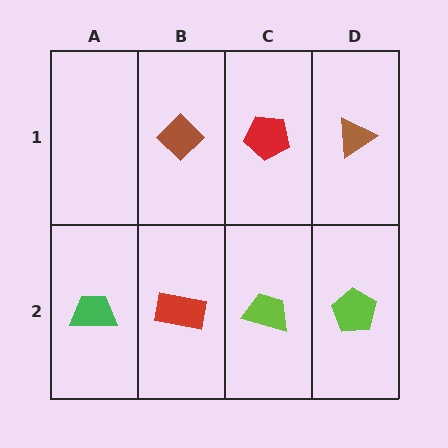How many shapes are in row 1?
3 shapes.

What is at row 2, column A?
A green trapezoid.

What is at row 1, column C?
A red pentagon.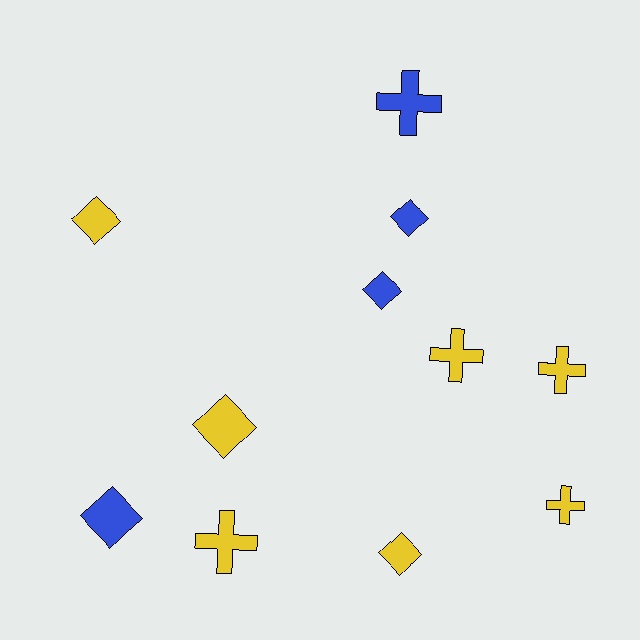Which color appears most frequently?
Yellow, with 7 objects.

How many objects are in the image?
There are 11 objects.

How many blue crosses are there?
There is 1 blue cross.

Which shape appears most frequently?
Diamond, with 6 objects.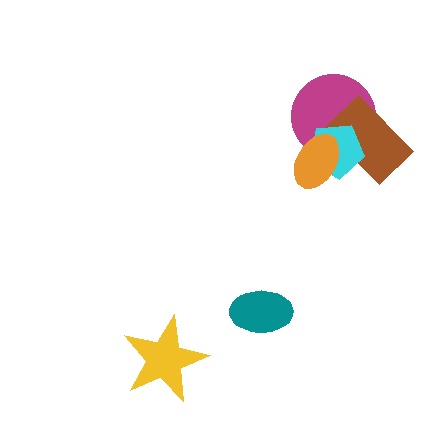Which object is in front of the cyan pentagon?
The orange ellipse is in front of the cyan pentagon.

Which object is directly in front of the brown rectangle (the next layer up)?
The cyan pentagon is directly in front of the brown rectangle.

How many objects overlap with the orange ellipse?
3 objects overlap with the orange ellipse.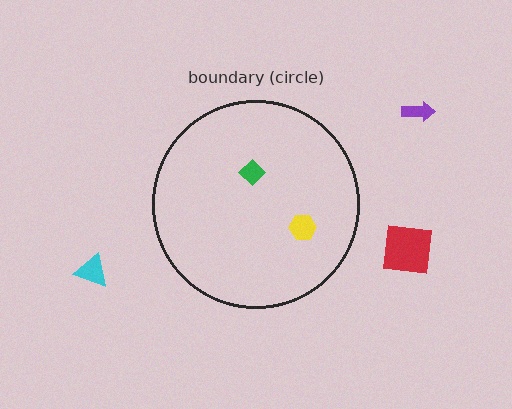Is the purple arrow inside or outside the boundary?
Outside.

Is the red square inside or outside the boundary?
Outside.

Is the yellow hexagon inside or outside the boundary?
Inside.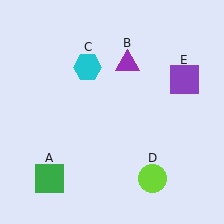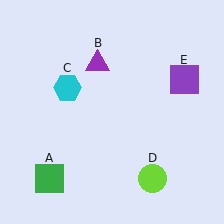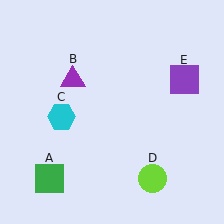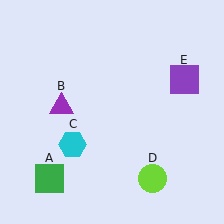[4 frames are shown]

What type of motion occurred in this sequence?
The purple triangle (object B), cyan hexagon (object C) rotated counterclockwise around the center of the scene.